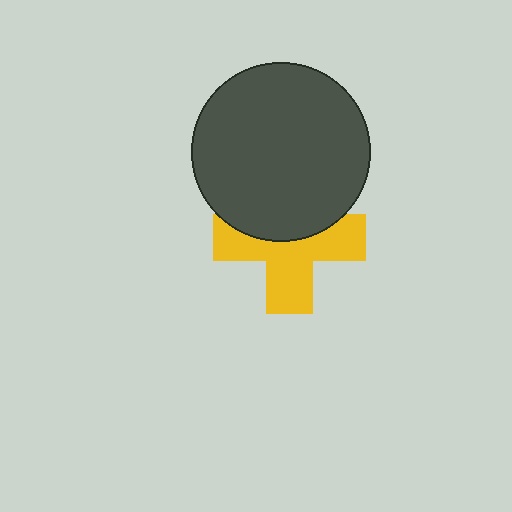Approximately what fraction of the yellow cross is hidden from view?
Roughly 41% of the yellow cross is hidden behind the dark gray circle.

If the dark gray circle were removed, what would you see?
You would see the complete yellow cross.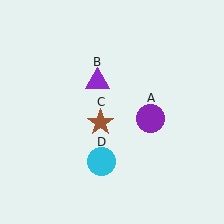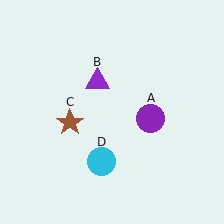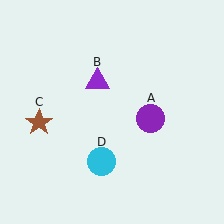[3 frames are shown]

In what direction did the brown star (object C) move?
The brown star (object C) moved left.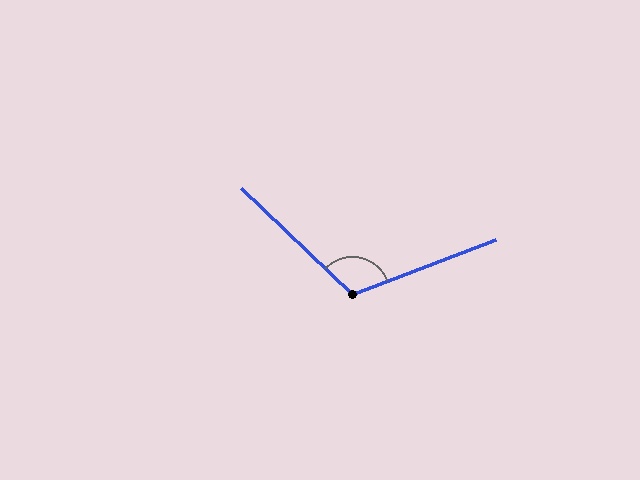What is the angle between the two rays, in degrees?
Approximately 115 degrees.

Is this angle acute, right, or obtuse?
It is obtuse.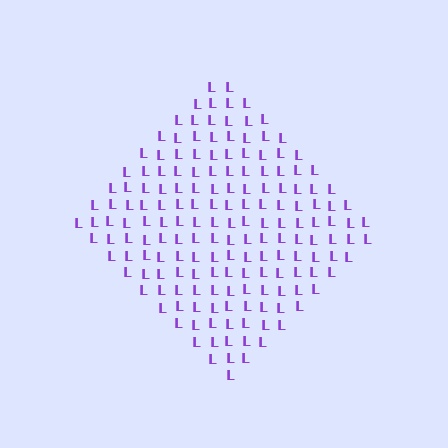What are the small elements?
The small elements are letter L's.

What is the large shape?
The large shape is a diamond.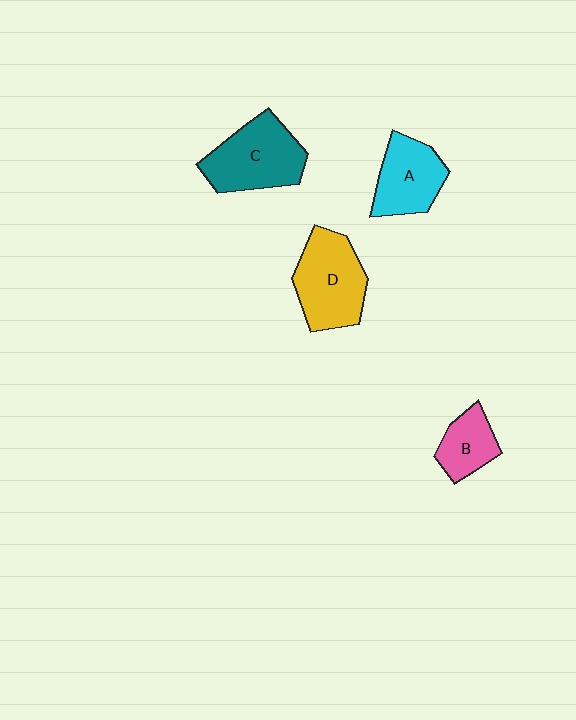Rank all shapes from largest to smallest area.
From largest to smallest: C (teal), D (yellow), A (cyan), B (pink).